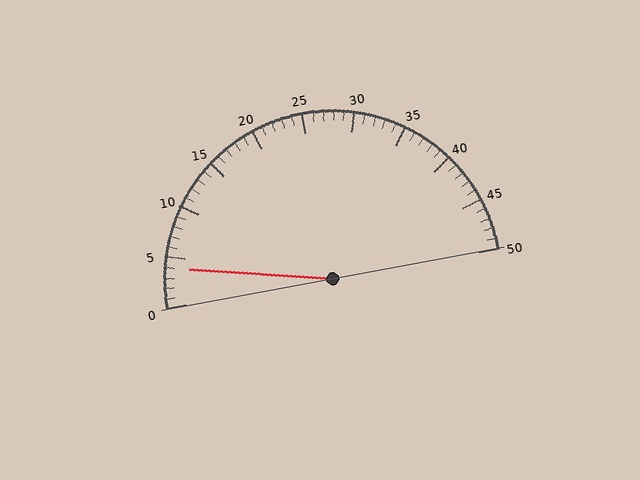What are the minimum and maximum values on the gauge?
The gauge ranges from 0 to 50.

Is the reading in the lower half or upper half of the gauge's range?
The reading is in the lower half of the range (0 to 50).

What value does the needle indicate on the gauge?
The needle indicates approximately 4.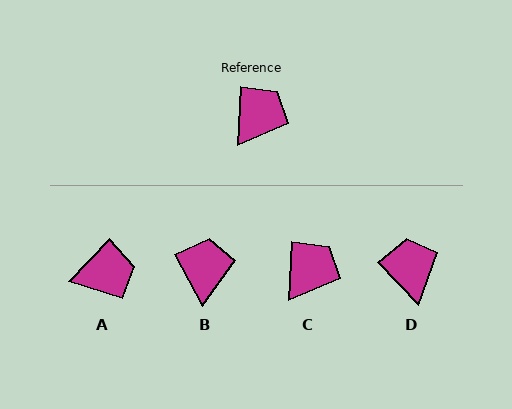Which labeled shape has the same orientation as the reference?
C.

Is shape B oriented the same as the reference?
No, it is off by about 31 degrees.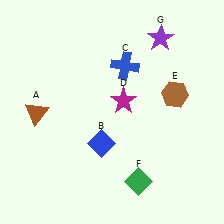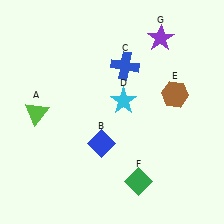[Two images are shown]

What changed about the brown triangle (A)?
In Image 1, A is brown. In Image 2, it changed to lime.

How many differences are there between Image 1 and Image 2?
There are 2 differences between the two images.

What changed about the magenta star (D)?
In Image 1, D is magenta. In Image 2, it changed to cyan.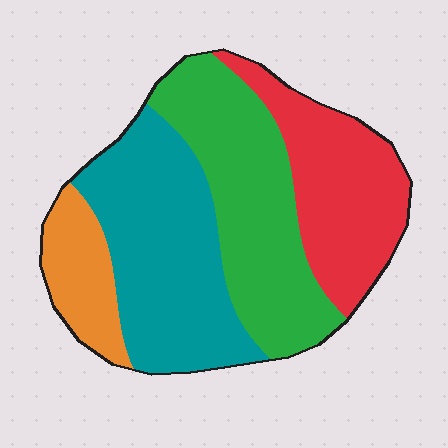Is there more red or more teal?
Teal.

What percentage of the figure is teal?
Teal covers roughly 35% of the figure.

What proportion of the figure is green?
Green takes up about one third (1/3) of the figure.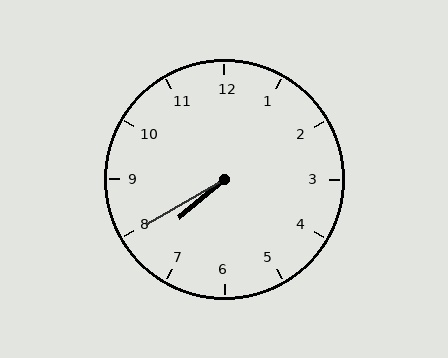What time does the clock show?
7:40.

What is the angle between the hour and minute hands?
Approximately 10 degrees.